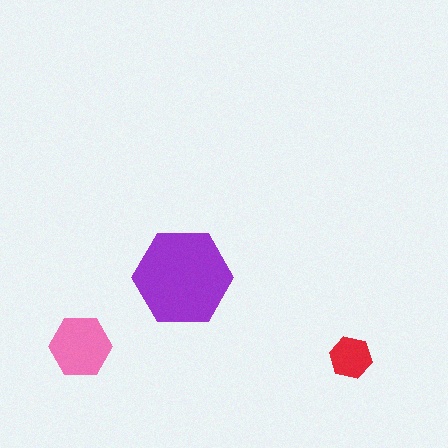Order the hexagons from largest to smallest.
the purple one, the pink one, the red one.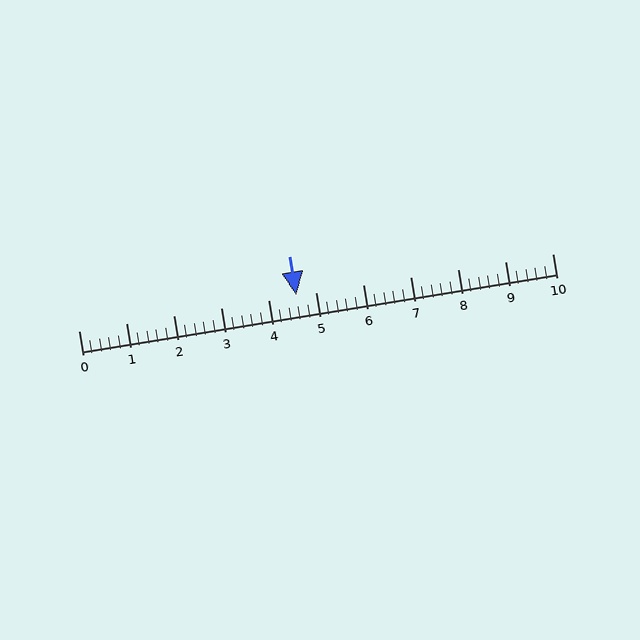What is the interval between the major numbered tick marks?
The major tick marks are spaced 1 units apart.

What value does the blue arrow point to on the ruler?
The blue arrow points to approximately 4.6.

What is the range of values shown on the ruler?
The ruler shows values from 0 to 10.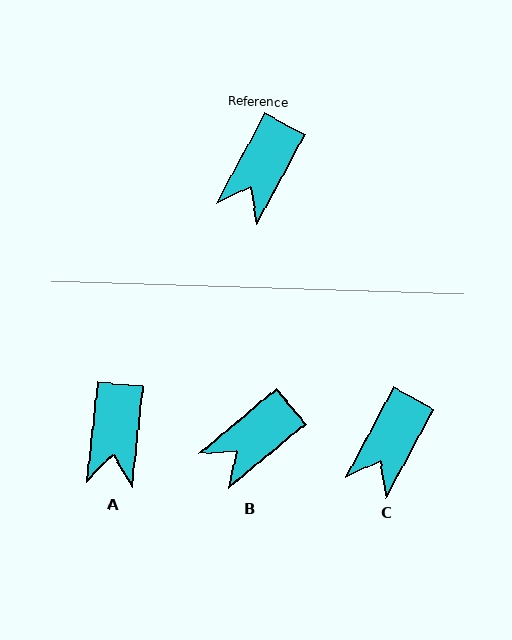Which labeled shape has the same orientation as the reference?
C.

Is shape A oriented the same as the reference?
No, it is off by about 22 degrees.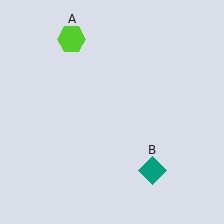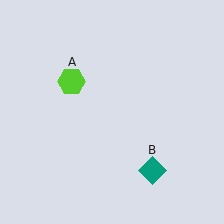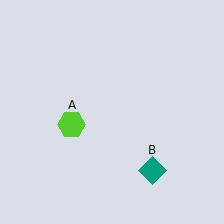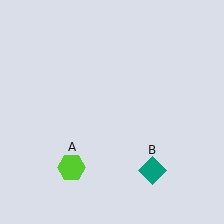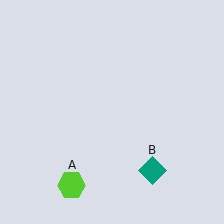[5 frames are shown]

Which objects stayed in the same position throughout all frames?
Teal diamond (object B) remained stationary.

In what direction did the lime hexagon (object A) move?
The lime hexagon (object A) moved down.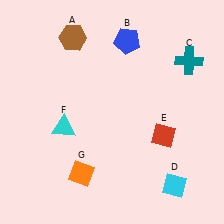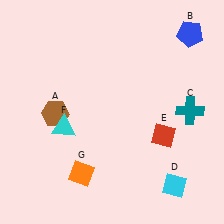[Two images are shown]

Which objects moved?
The objects that moved are: the brown hexagon (A), the blue pentagon (B), the teal cross (C).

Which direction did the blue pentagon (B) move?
The blue pentagon (B) moved right.